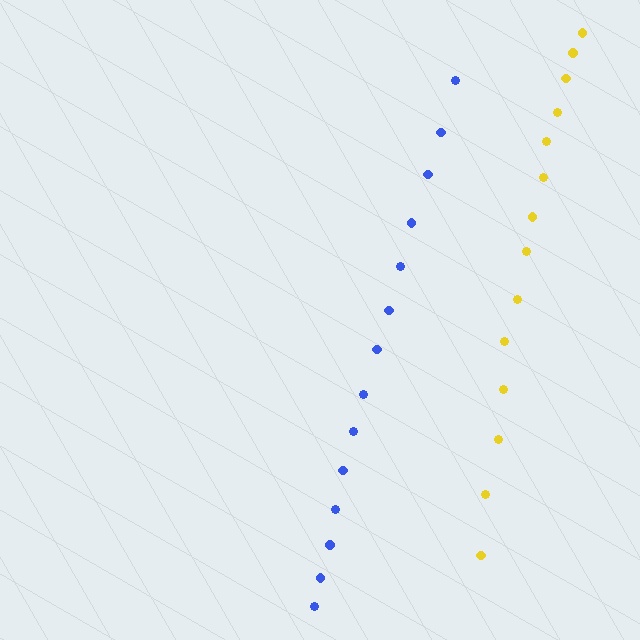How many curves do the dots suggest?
There are 2 distinct paths.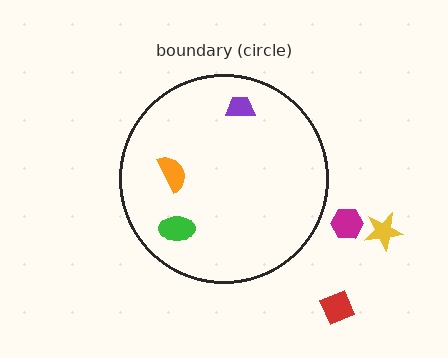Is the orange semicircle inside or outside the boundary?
Inside.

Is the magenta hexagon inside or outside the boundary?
Outside.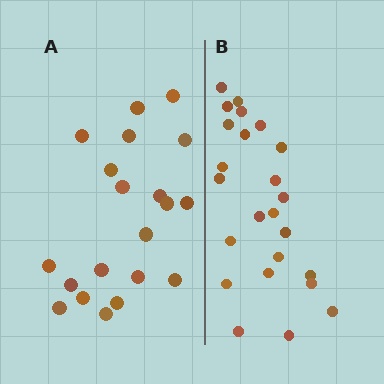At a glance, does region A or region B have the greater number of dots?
Region B (the right region) has more dots.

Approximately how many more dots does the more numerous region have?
Region B has about 4 more dots than region A.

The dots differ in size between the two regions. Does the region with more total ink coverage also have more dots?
No. Region A has more total ink coverage because its dots are larger, but region B actually contains more individual dots. Total area can be misleading — the number of items is what matters here.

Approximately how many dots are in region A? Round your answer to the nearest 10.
About 20 dots.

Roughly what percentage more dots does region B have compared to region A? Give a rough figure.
About 20% more.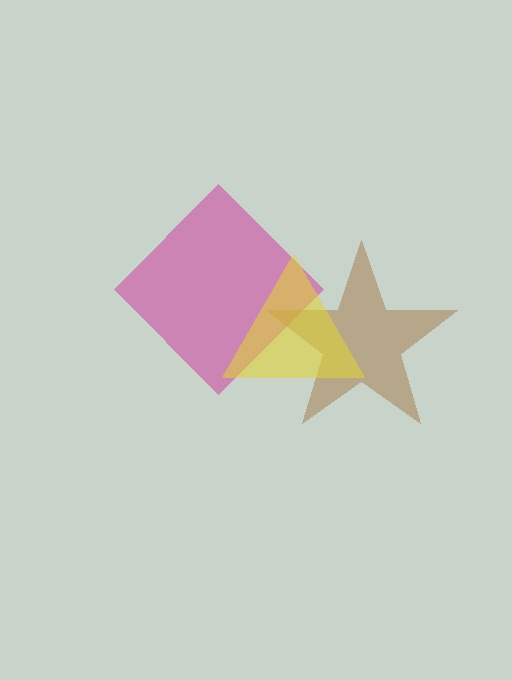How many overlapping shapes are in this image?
There are 3 overlapping shapes in the image.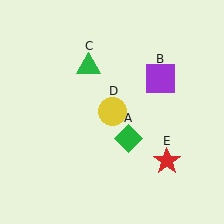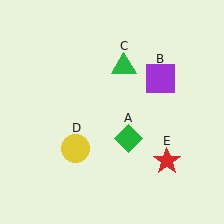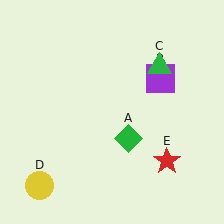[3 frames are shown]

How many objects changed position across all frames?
2 objects changed position: green triangle (object C), yellow circle (object D).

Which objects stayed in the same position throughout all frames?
Green diamond (object A) and purple square (object B) and red star (object E) remained stationary.